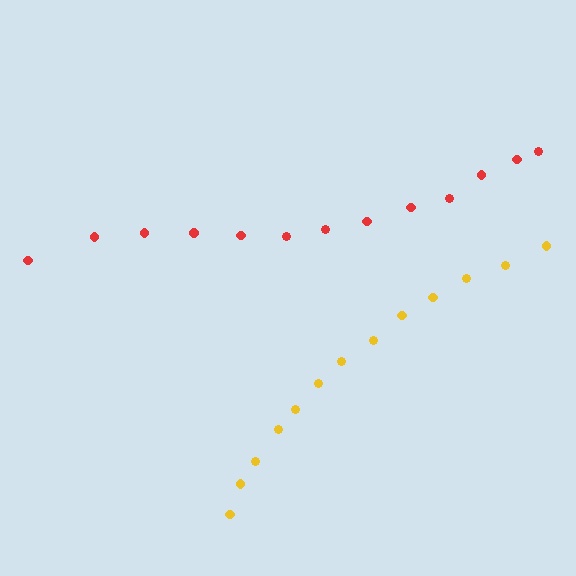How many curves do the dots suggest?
There are 2 distinct paths.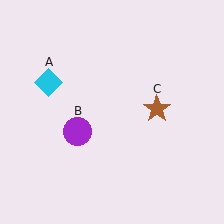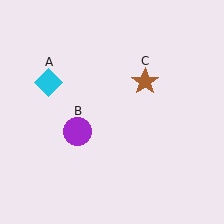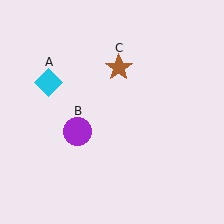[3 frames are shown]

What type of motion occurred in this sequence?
The brown star (object C) rotated counterclockwise around the center of the scene.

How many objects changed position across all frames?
1 object changed position: brown star (object C).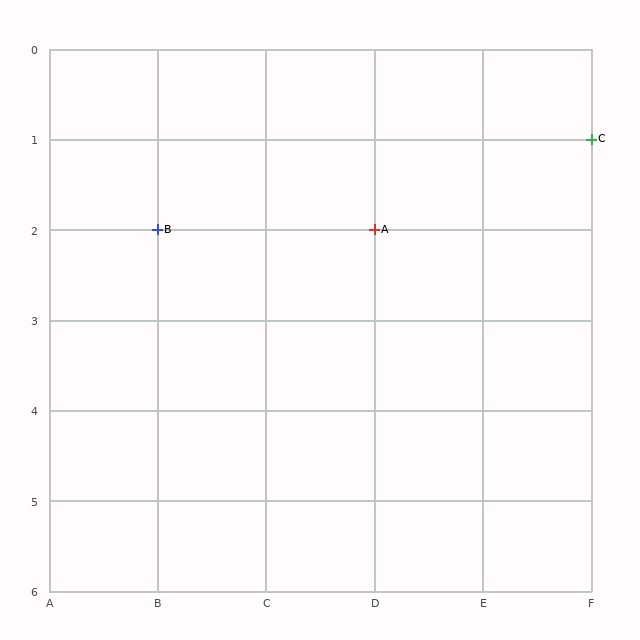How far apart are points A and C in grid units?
Points A and C are 2 columns and 1 row apart (about 2.2 grid units diagonally).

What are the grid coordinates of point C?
Point C is at grid coordinates (F, 1).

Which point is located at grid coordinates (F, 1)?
Point C is at (F, 1).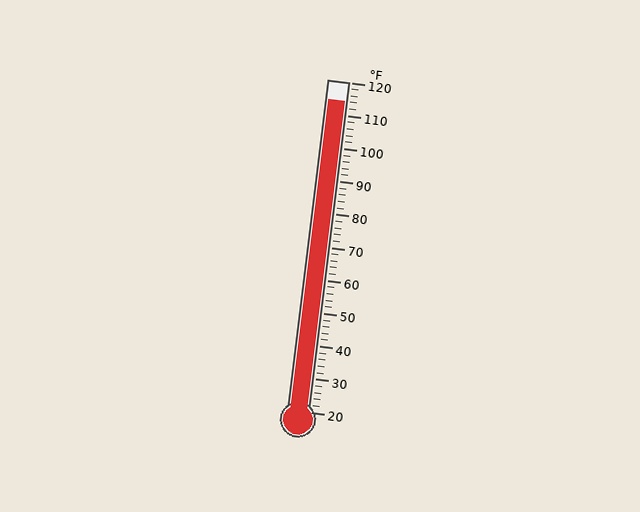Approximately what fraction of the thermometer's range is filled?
The thermometer is filled to approximately 95% of its range.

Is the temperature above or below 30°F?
The temperature is above 30°F.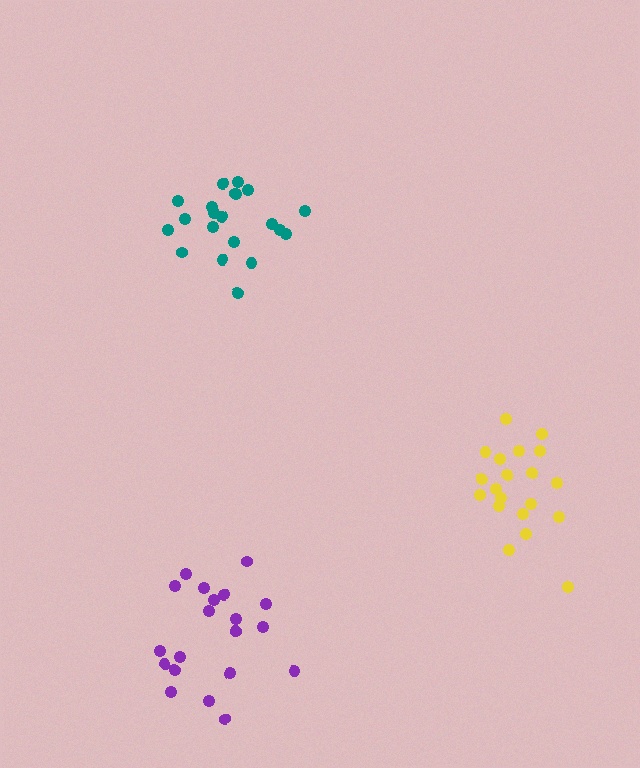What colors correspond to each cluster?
The clusters are colored: yellow, teal, purple.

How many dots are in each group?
Group 1: 20 dots, Group 2: 21 dots, Group 3: 21 dots (62 total).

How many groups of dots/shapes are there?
There are 3 groups.